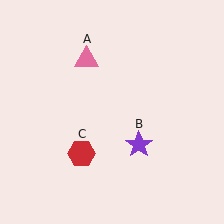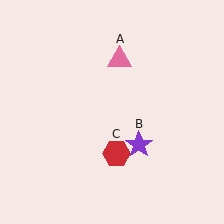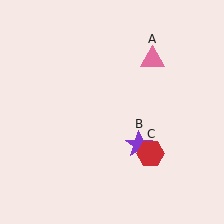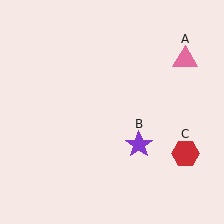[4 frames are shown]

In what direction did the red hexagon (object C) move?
The red hexagon (object C) moved right.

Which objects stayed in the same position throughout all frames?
Purple star (object B) remained stationary.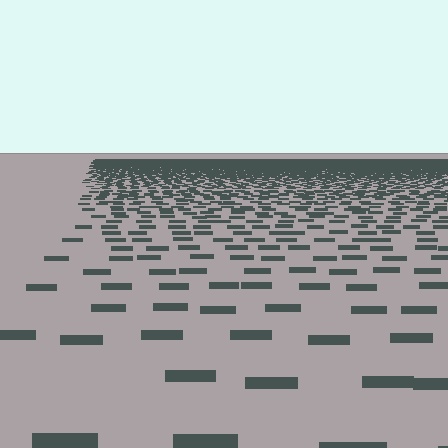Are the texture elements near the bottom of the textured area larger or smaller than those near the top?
Larger. Near the bottom, elements are closer to the viewer and appear at a bigger on-screen size.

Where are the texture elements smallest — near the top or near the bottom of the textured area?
Near the top.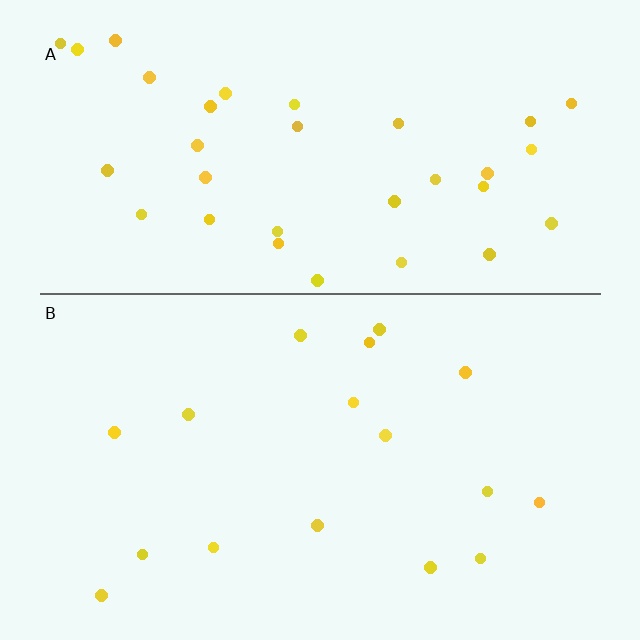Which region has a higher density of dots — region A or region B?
A (the top).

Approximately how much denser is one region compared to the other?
Approximately 2.0× — region A over region B.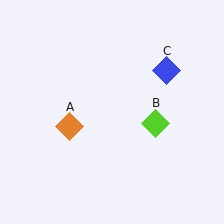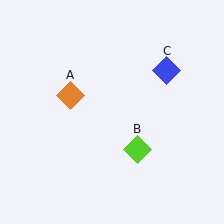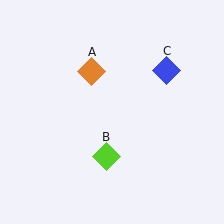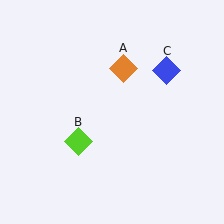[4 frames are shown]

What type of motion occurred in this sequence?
The orange diamond (object A), lime diamond (object B) rotated clockwise around the center of the scene.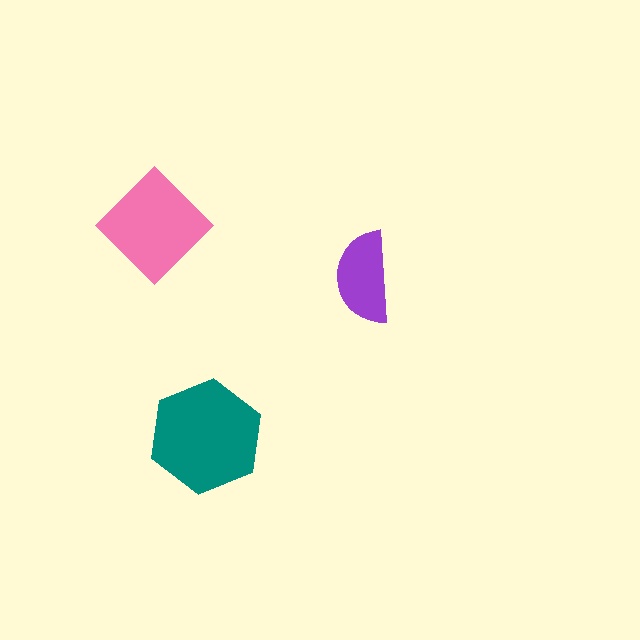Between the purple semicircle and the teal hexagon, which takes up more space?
The teal hexagon.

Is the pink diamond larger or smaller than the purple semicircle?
Larger.